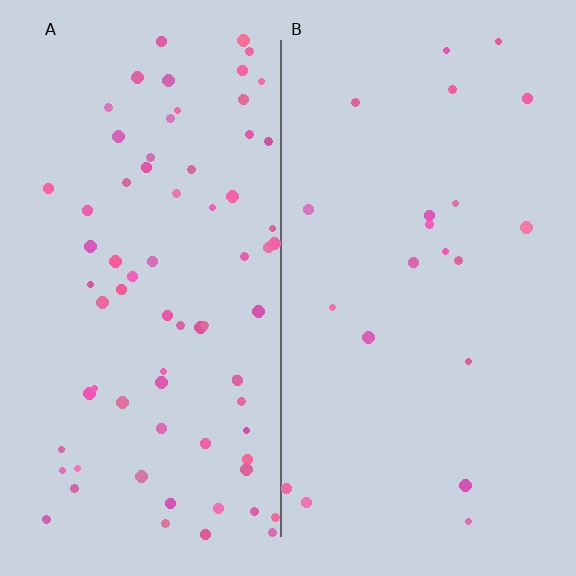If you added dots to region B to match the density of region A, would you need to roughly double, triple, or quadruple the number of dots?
Approximately triple.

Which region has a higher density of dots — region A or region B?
A (the left).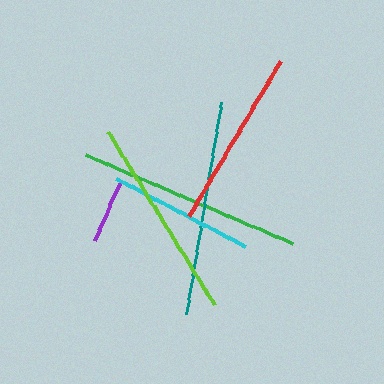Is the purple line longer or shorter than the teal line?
The teal line is longer than the purple line.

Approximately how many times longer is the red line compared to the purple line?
The red line is approximately 2.8 times the length of the purple line.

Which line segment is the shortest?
The purple line is the shortest at approximately 64 pixels.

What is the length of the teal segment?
The teal segment is approximately 216 pixels long.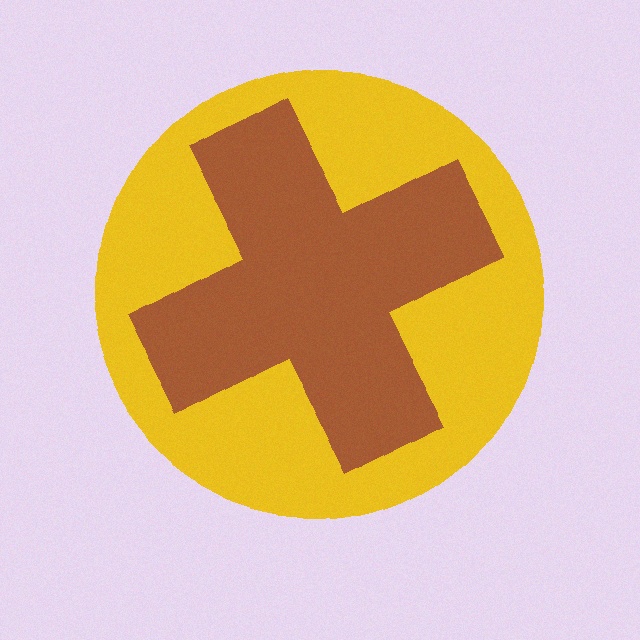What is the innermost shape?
The brown cross.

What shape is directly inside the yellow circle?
The brown cross.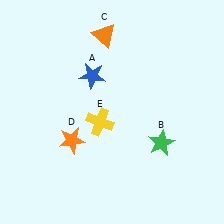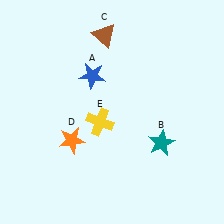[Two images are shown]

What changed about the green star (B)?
In Image 1, B is green. In Image 2, it changed to teal.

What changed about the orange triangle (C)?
In Image 1, C is orange. In Image 2, it changed to brown.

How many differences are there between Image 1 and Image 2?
There are 2 differences between the two images.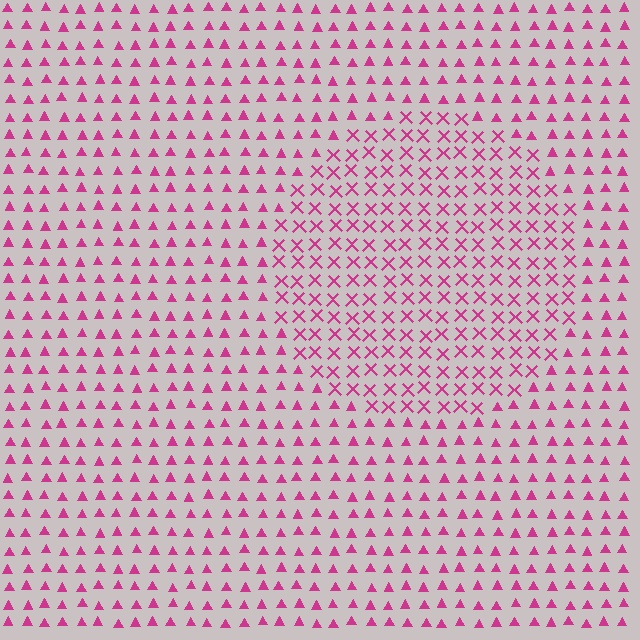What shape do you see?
I see a circle.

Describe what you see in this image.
The image is filled with small magenta elements arranged in a uniform grid. A circle-shaped region contains X marks, while the surrounding area contains triangles. The boundary is defined purely by the change in element shape.